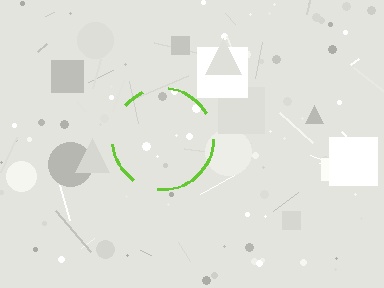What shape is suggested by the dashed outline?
The dashed outline suggests a circle.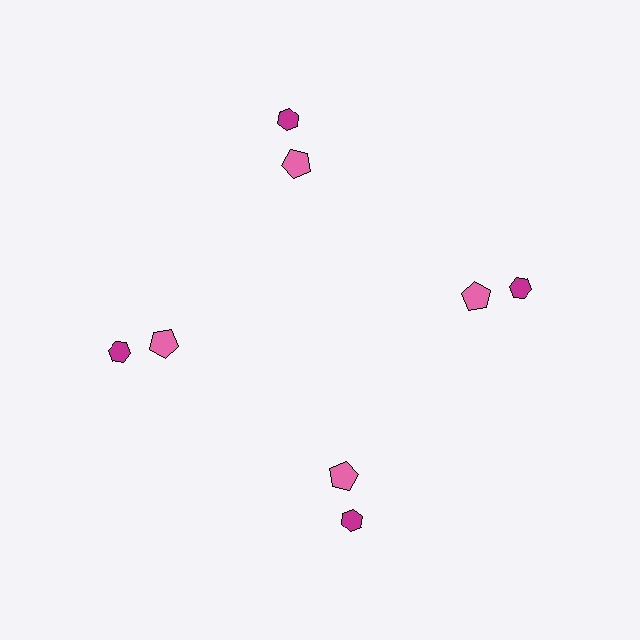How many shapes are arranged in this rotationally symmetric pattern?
There are 8 shapes, arranged in 4 groups of 2.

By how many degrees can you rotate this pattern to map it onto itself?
The pattern maps onto itself every 90 degrees of rotation.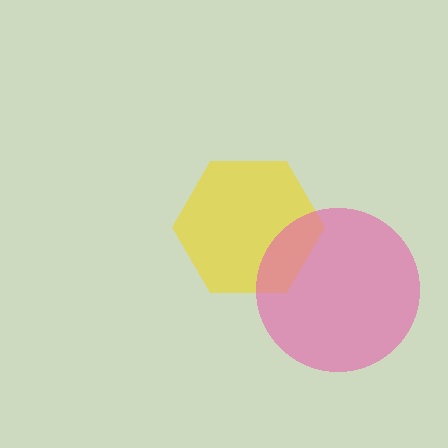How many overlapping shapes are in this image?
There are 2 overlapping shapes in the image.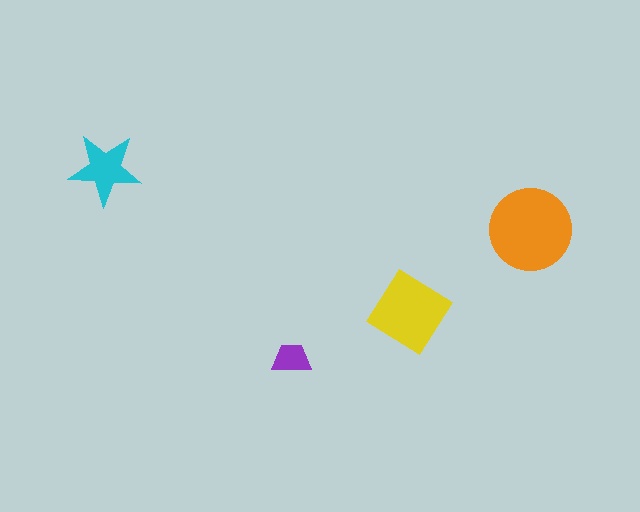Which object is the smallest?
The purple trapezoid.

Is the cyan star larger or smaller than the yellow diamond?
Smaller.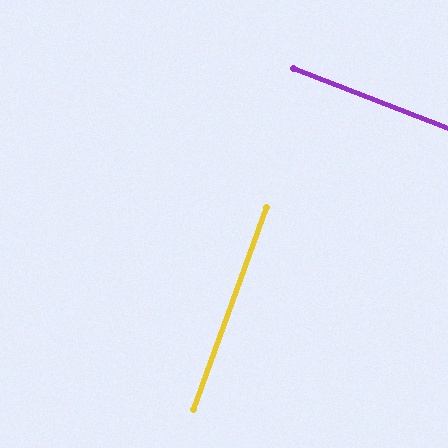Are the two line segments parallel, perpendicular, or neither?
Perpendicular — they meet at approximately 89°.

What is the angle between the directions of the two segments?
Approximately 89 degrees.